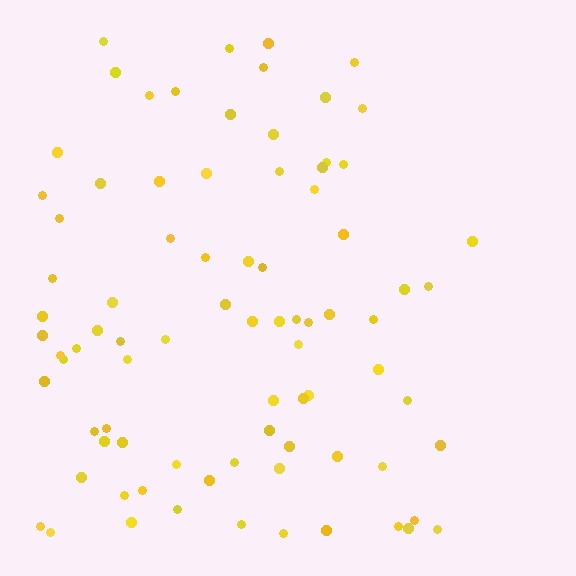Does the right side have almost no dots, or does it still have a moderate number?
Still a moderate number, just noticeably fewer than the left.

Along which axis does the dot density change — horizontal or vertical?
Horizontal.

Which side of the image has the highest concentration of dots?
The left.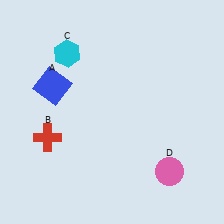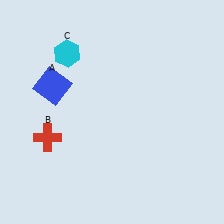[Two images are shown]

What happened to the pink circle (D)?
The pink circle (D) was removed in Image 2. It was in the bottom-right area of Image 1.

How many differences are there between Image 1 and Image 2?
There is 1 difference between the two images.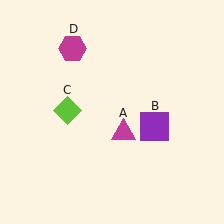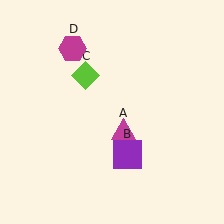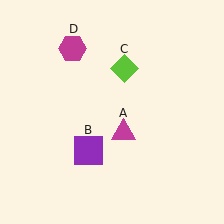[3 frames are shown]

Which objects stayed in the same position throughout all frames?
Magenta triangle (object A) and magenta hexagon (object D) remained stationary.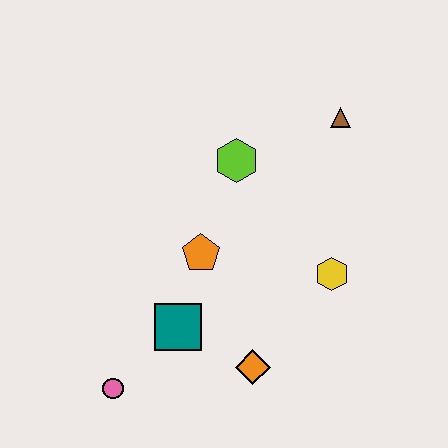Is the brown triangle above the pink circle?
Yes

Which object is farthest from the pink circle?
The brown triangle is farthest from the pink circle.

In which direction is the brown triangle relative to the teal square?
The brown triangle is above the teal square.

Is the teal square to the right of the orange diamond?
No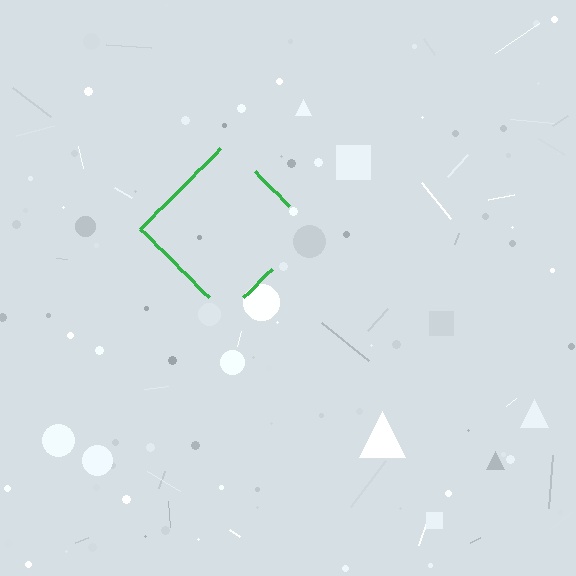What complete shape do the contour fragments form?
The contour fragments form a diamond.